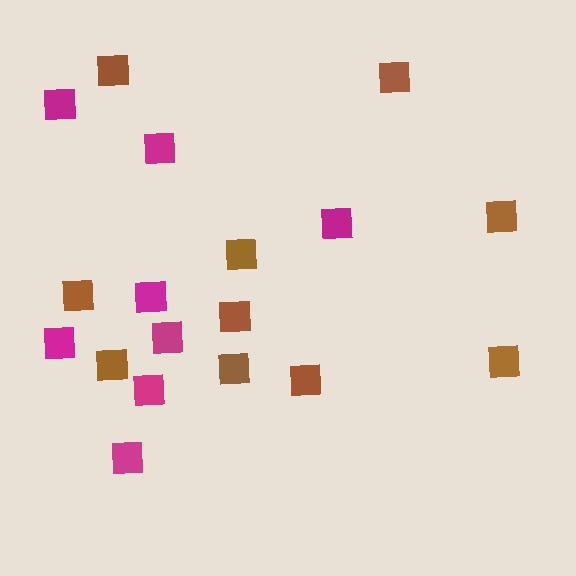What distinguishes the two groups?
There are 2 groups: one group of brown squares (10) and one group of magenta squares (8).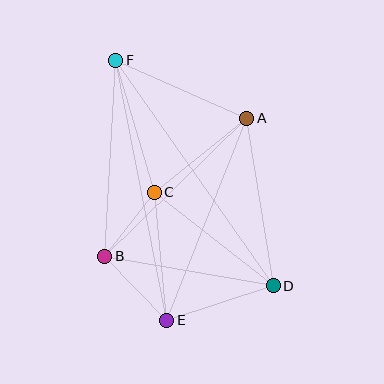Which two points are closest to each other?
Points B and C are closest to each other.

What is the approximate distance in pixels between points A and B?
The distance between A and B is approximately 198 pixels.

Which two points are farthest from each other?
Points D and F are farthest from each other.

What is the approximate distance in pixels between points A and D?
The distance between A and D is approximately 169 pixels.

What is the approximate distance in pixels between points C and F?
The distance between C and F is approximately 138 pixels.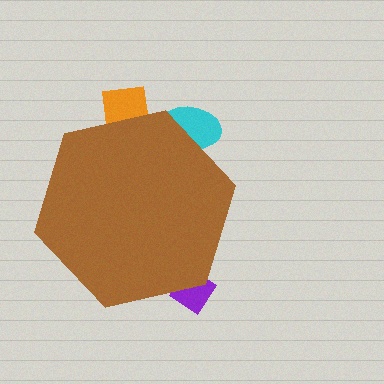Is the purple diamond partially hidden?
Yes, the purple diamond is partially hidden behind the brown hexagon.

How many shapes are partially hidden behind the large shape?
3 shapes are partially hidden.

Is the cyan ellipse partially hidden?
Yes, the cyan ellipse is partially hidden behind the brown hexagon.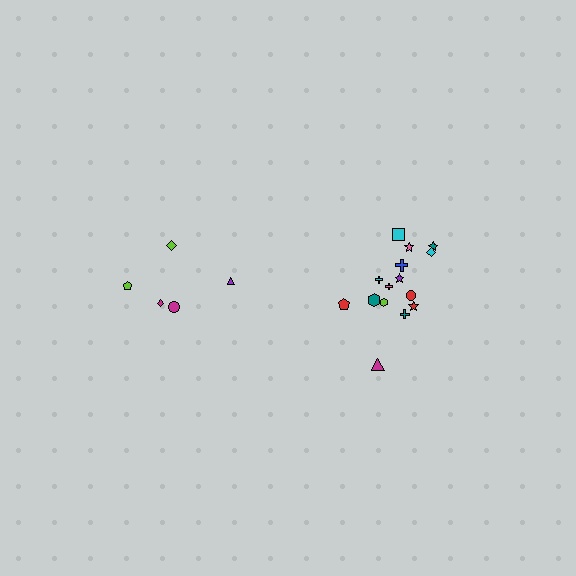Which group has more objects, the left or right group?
The right group.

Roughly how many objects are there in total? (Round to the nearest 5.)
Roughly 20 objects in total.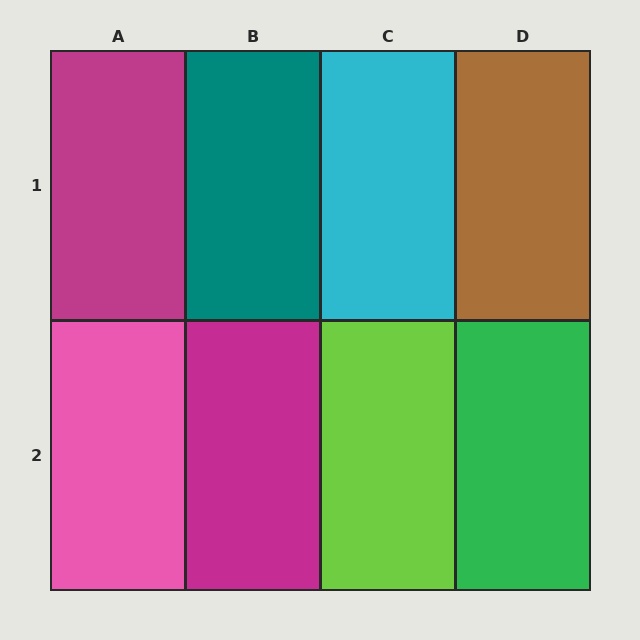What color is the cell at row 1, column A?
Magenta.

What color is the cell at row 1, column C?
Cyan.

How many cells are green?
1 cell is green.